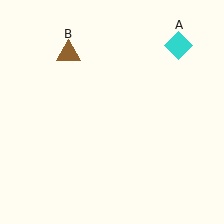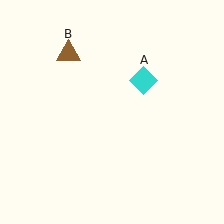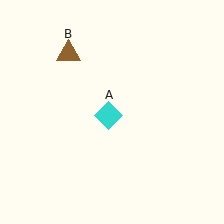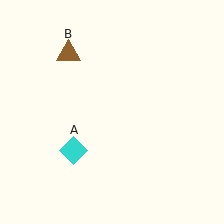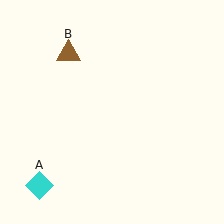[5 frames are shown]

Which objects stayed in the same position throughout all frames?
Brown triangle (object B) remained stationary.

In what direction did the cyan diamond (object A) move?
The cyan diamond (object A) moved down and to the left.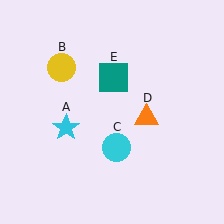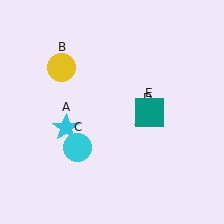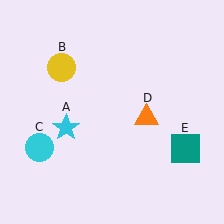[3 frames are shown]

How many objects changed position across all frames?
2 objects changed position: cyan circle (object C), teal square (object E).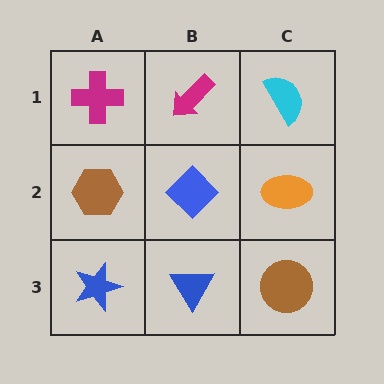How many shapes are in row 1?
3 shapes.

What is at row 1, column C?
A cyan semicircle.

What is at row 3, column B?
A blue triangle.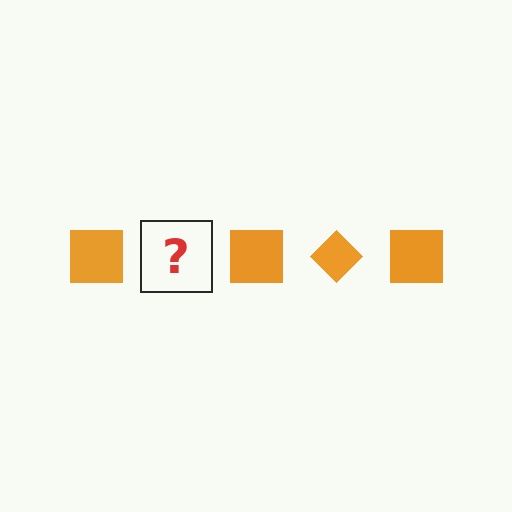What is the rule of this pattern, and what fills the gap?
The rule is that the pattern cycles through square, diamond shapes in orange. The gap should be filled with an orange diamond.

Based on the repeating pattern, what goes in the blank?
The blank should be an orange diamond.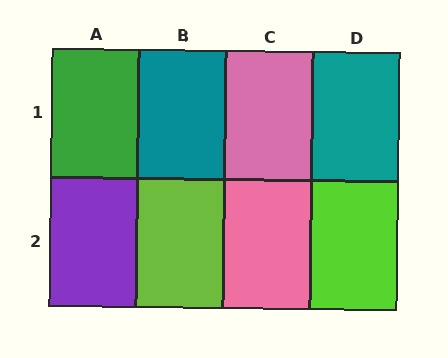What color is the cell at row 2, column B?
Lime.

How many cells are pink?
2 cells are pink.